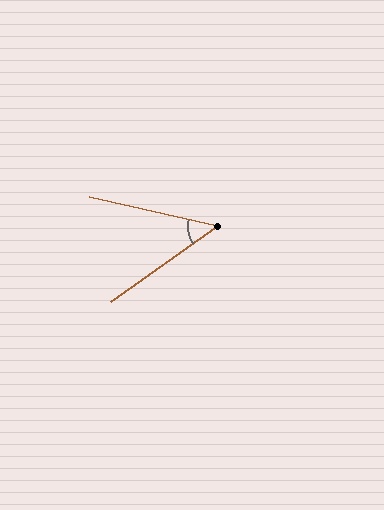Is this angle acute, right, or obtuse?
It is acute.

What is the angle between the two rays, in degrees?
Approximately 48 degrees.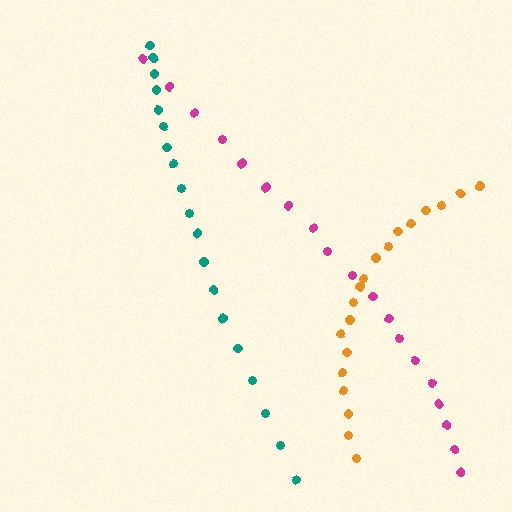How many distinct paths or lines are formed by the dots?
There are 3 distinct paths.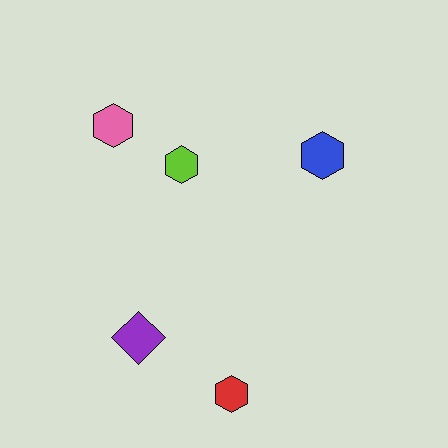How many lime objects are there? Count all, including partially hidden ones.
There is 1 lime object.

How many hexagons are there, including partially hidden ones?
There are 4 hexagons.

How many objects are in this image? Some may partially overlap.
There are 5 objects.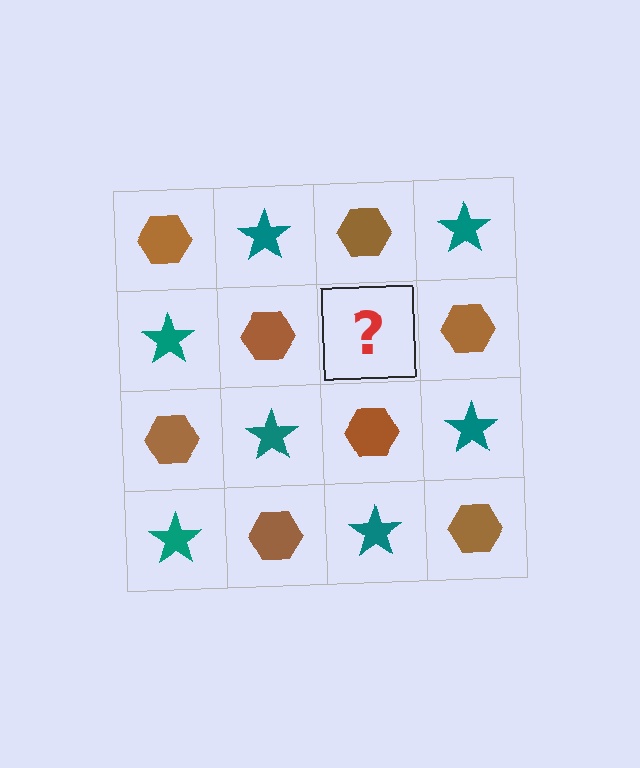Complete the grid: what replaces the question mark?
The question mark should be replaced with a teal star.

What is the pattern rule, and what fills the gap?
The rule is that it alternates brown hexagon and teal star in a checkerboard pattern. The gap should be filled with a teal star.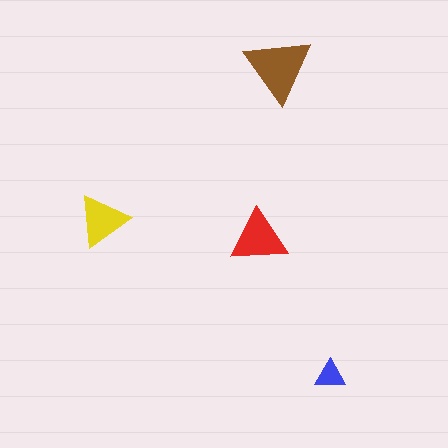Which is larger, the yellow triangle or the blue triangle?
The yellow one.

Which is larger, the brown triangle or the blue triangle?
The brown one.